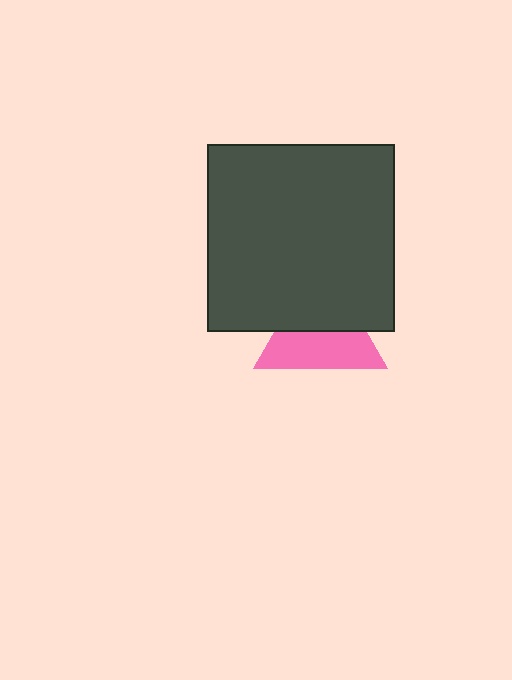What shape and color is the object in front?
The object in front is a dark gray square.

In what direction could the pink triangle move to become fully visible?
The pink triangle could move down. That would shift it out from behind the dark gray square entirely.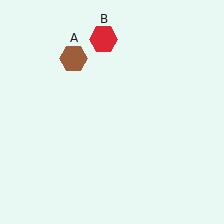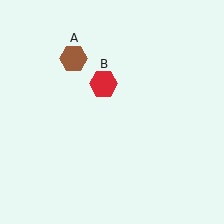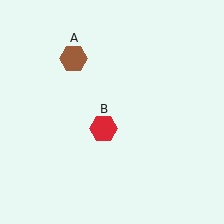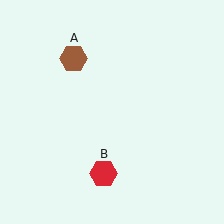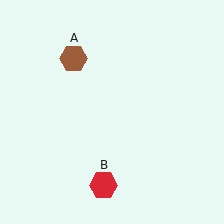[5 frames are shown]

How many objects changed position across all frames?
1 object changed position: red hexagon (object B).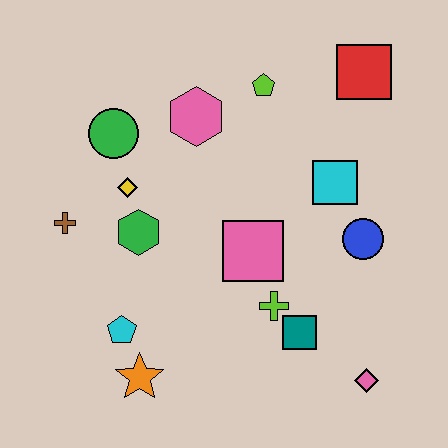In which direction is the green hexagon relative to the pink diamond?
The green hexagon is to the left of the pink diamond.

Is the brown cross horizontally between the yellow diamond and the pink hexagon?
No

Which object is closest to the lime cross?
The teal square is closest to the lime cross.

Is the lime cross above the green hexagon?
No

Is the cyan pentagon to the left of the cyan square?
Yes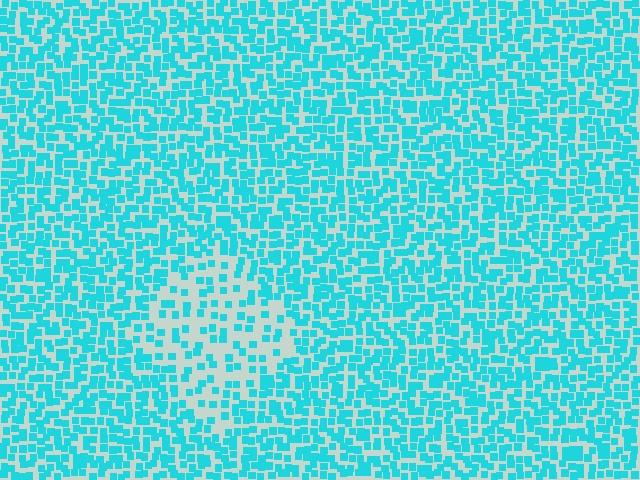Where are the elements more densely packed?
The elements are more densely packed outside the diamond boundary.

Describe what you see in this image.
The image contains small cyan elements arranged at two different densities. A diamond-shaped region is visible where the elements are less densely packed than the surrounding area.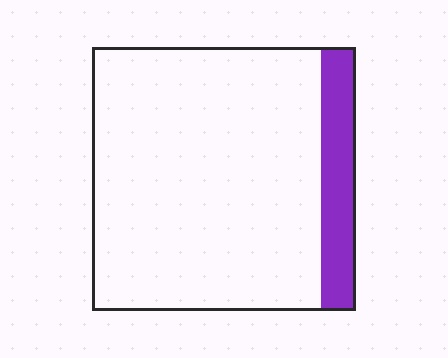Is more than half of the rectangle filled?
No.